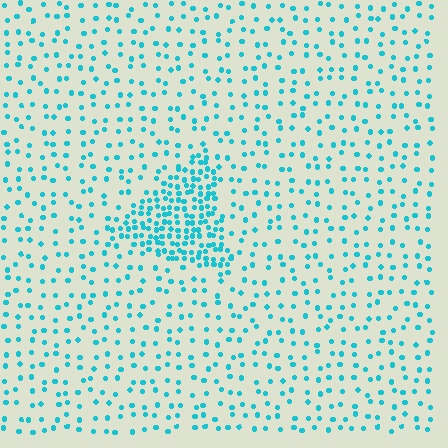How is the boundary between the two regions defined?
The boundary is defined by a change in element density (approximately 2.9x ratio). All elements are the same color, size, and shape.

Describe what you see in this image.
The image contains small cyan elements arranged at two different densities. A triangle-shaped region is visible where the elements are more densely packed than the surrounding area.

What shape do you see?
I see a triangle.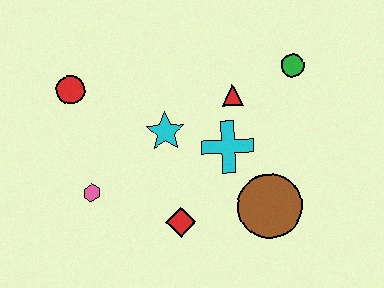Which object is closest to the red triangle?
The cyan cross is closest to the red triangle.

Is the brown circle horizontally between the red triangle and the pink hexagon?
No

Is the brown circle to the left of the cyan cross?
No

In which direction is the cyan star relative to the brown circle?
The cyan star is to the left of the brown circle.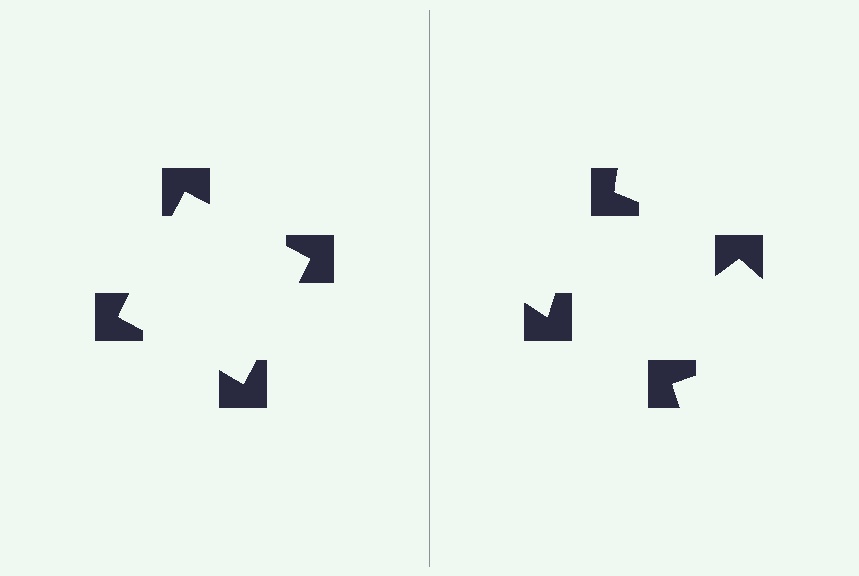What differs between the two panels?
The notched squares are positioned identically on both sides; only the wedge orientations differ. On the left they align to a square; on the right they are misaligned.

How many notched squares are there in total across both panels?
8 — 4 on each side.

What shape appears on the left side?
An illusory square.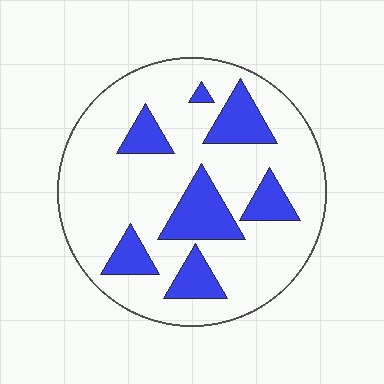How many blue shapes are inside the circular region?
7.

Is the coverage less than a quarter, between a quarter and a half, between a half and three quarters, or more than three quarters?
Less than a quarter.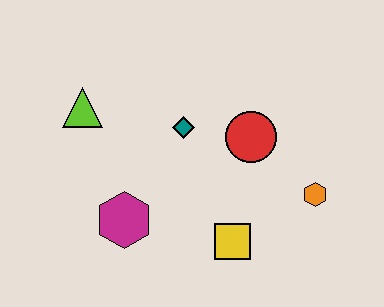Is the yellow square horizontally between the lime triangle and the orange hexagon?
Yes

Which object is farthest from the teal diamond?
The orange hexagon is farthest from the teal diamond.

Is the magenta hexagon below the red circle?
Yes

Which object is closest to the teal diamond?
The red circle is closest to the teal diamond.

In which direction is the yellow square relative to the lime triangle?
The yellow square is to the right of the lime triangle.